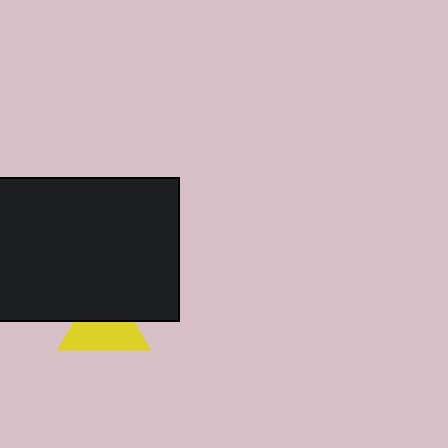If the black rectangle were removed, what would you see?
You would see the complete yellow triangle.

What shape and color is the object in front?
The object in front is a black rectangle.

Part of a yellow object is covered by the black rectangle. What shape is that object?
It is a triangle.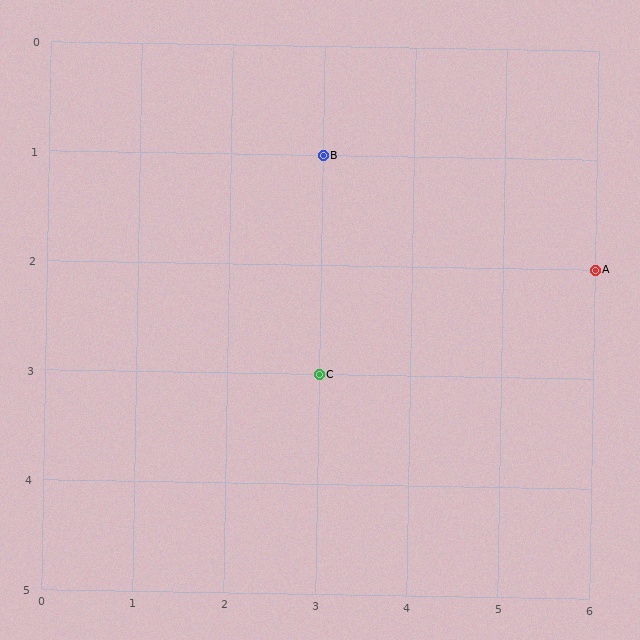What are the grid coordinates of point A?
Point A is at grid coordinates (6, 2).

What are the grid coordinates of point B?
Point B is at grid coordinates (3, 1).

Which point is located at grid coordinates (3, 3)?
Point C is at (3, 3).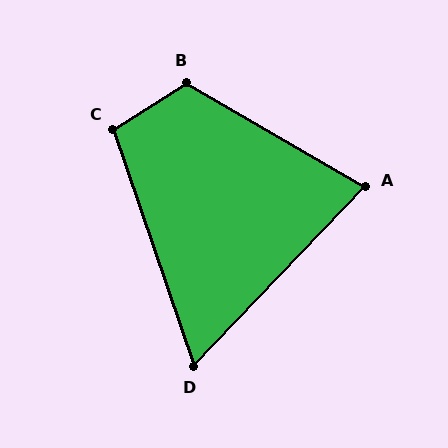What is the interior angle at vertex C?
Approximately 104 degrees (obtuse).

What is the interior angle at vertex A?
Approximately 76 degrees (acute).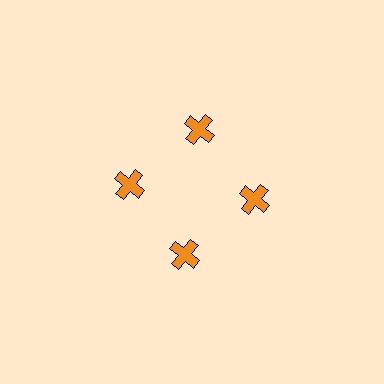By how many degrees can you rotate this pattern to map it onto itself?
The pattern maps onto itself every 90 degrees of rotation.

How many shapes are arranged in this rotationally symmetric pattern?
There are 4 shapes, arranged in 4 groups of 1.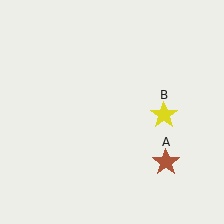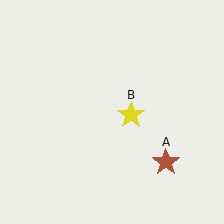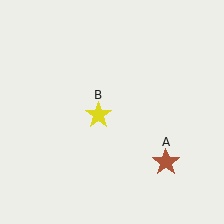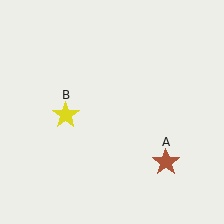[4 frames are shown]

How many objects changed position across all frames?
1 object changed position: yellow star (object B).